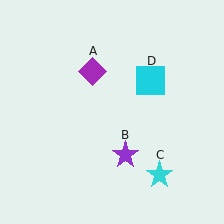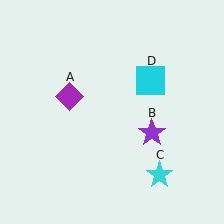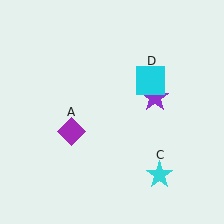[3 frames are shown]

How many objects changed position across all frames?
2 objects changed position: purple diamond (object A), purple star (object B).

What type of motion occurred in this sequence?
The purple diamond (object A), purple star (object B) rotated counterclockwise around the center of the scene.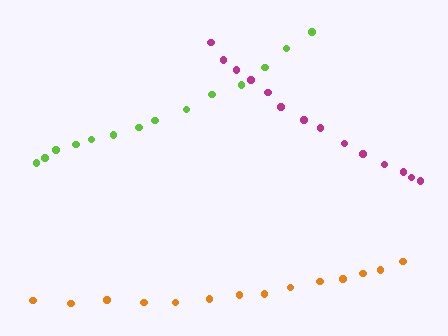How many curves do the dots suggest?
There are 3 distinct paths.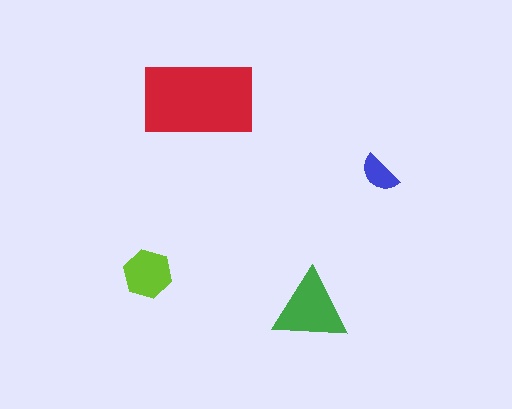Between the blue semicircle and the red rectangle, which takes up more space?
The red rectangle.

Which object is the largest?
The red rectangle.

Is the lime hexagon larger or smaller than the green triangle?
Smaller.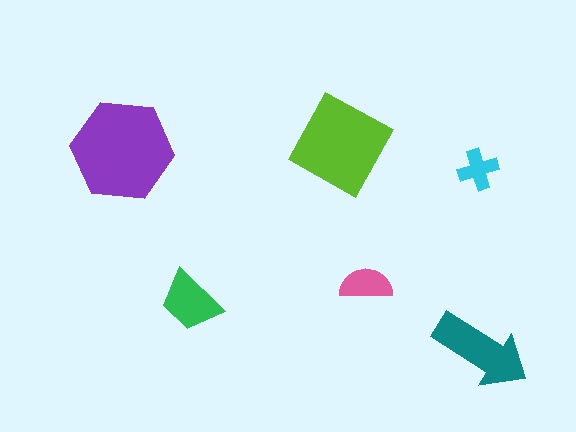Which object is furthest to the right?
The teal arrow is rightmost.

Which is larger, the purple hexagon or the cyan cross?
The purple hexagon.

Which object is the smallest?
The cyan cross.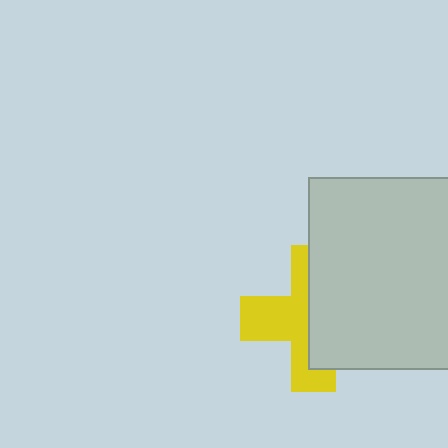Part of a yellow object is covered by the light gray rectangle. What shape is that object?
It is a cross.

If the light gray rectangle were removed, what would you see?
You would see the complete yellow cross.